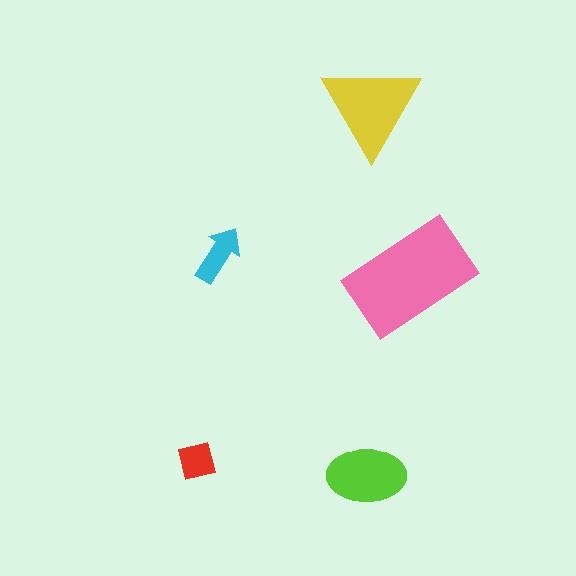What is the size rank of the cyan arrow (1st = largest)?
4th.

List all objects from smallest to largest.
The red square, the cyan arrow, the lime ellipse, the yellow triangle, the pink rectangle.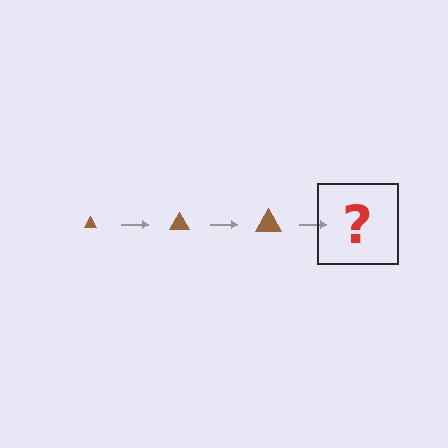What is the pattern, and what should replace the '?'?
The pattern is that the triangle gets progressively larger each step. The '?' should be a brown triangle, larger than the previous one.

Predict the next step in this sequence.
The next step is a brown triangle, larger than the previous one.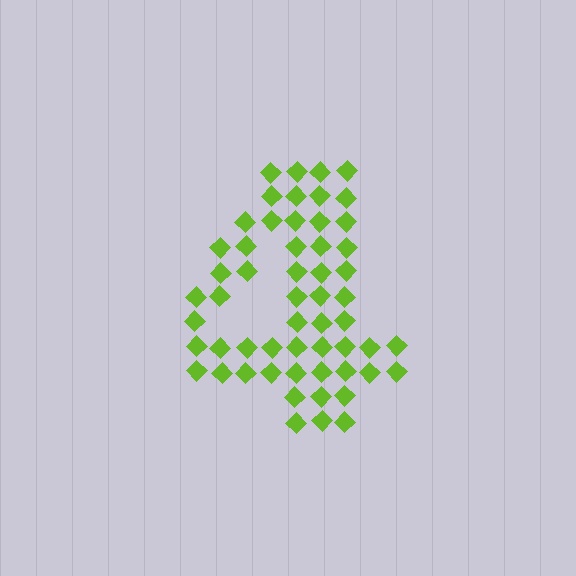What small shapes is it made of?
It is made of small diamonds.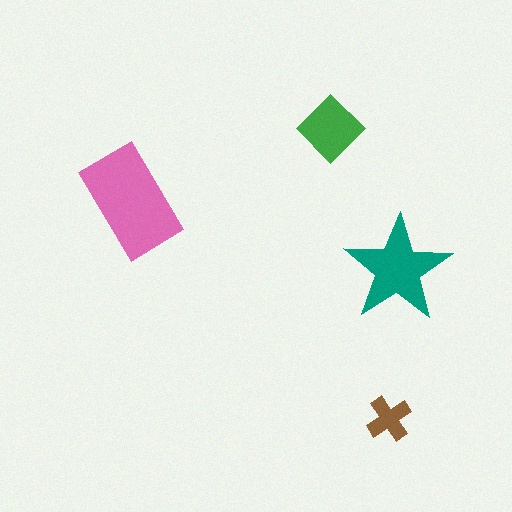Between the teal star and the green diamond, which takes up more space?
The teal star.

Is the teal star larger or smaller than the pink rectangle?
Smaller.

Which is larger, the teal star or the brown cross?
The teal star.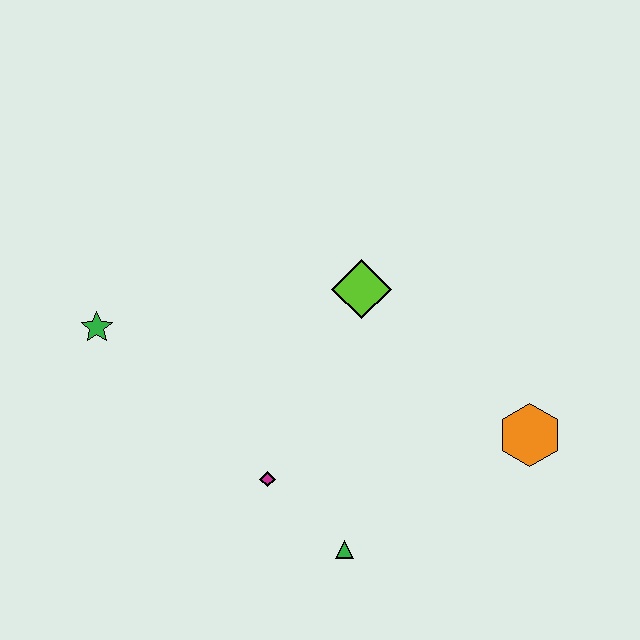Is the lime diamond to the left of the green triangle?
No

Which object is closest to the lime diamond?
The magenta diamond is closest to the lime diamond.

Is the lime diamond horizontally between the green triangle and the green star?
No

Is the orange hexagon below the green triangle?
No